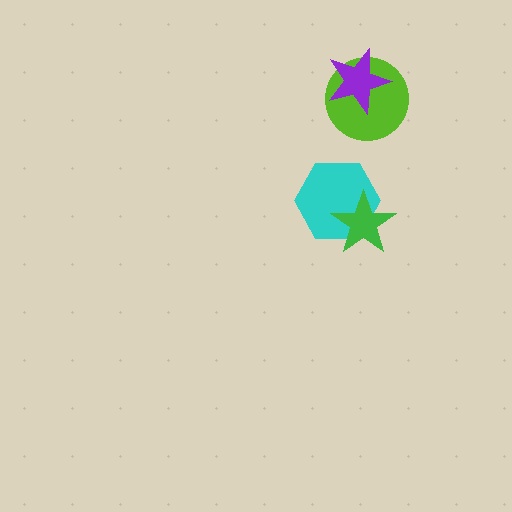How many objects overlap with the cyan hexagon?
1 object overlaps with the cyan hexagon.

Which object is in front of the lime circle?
The purple star is in front of the lime circle.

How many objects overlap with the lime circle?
1 object overlaps with the lime circle.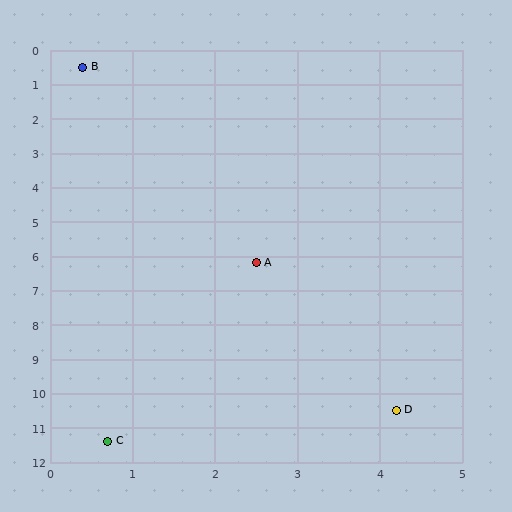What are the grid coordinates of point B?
Point B is at approximately (0.4, 0.5).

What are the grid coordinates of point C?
Point C is at approximately (0.7, 11.4).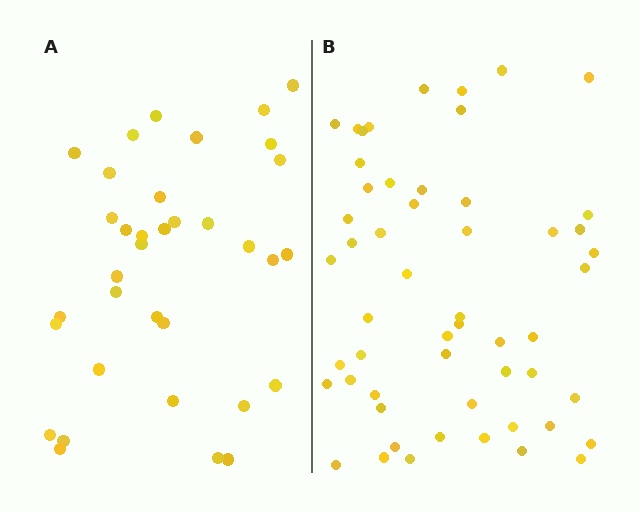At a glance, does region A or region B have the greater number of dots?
Region B (the right region) has more dots.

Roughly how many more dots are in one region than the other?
Region B has approximately 20 more dots than region A.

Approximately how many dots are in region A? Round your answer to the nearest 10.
About 40 dots. (The exact count is 35, which rounds to 40.)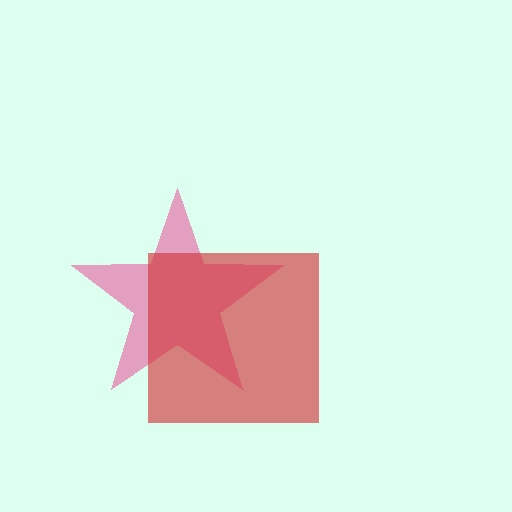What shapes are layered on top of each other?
The layered shapes are: a pink star, a red square.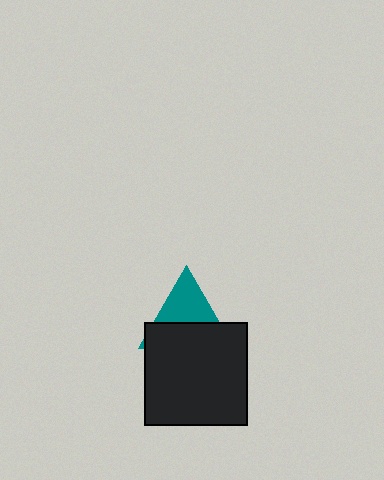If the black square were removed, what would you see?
You would see the complete teal triangle.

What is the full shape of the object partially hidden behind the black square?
The partially hidden object is a teal triangle.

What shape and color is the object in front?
The object in front is a black square.